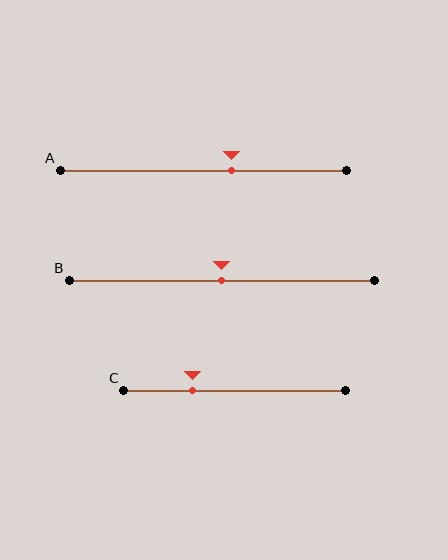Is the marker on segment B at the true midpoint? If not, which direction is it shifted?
Yes, the marker on segment B is at the true midpoint.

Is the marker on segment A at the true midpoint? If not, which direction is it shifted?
No, the marker on segment A is shifted to the right by about 10% of the segment length.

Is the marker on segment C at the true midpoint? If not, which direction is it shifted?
No, the marker on segment C is shifted to the left by about 19% of the segment length.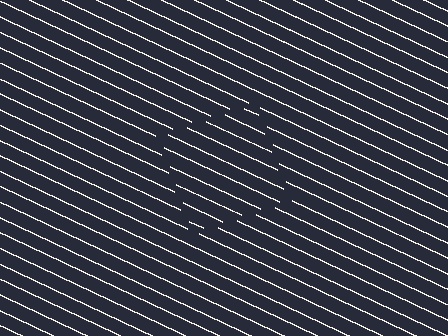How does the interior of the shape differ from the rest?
The interior of the shape contains the same grating, shifted by half a period — the contour is defined by the phase discontinuity where line-ends from the inner and outer gratings abut.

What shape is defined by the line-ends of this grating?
An illusory square. The interior of the shape contains the same grating, shifted by half a period — the contour is defined by the phase discontinuity where line-ends from the inner and outer gratings abut.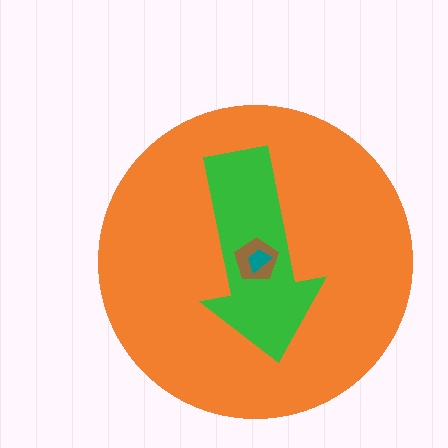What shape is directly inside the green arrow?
The brown pentagon.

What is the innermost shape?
The teal trapezoid.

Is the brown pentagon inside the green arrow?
Yes.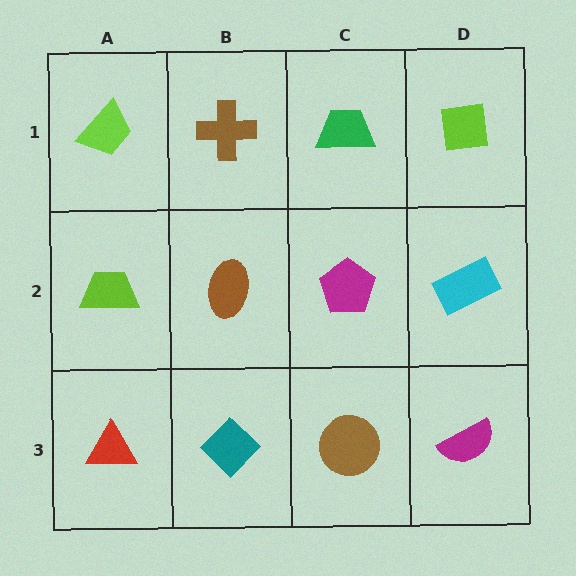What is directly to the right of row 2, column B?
A magenta pentagon.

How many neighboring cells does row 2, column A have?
3.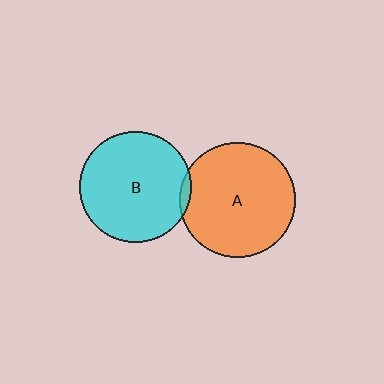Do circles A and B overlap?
Yes.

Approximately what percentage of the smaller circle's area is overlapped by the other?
Approximately 5%.